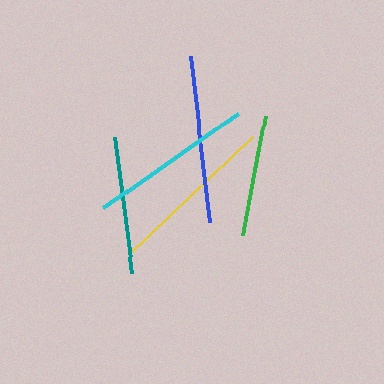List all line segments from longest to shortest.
From longest to shortest: yellow, blue, cyan, teal, green.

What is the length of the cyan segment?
The cyan segment is approximately 164 pixels long.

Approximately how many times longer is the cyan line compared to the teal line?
The cyan line is approximately 1.2 times the length of the teal line.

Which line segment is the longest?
The yellow line is the longest at approximately 172 pixels.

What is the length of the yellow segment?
The yellow segment is approximately 172 pixels long.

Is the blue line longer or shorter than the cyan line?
The blue line is longer than the cyan line.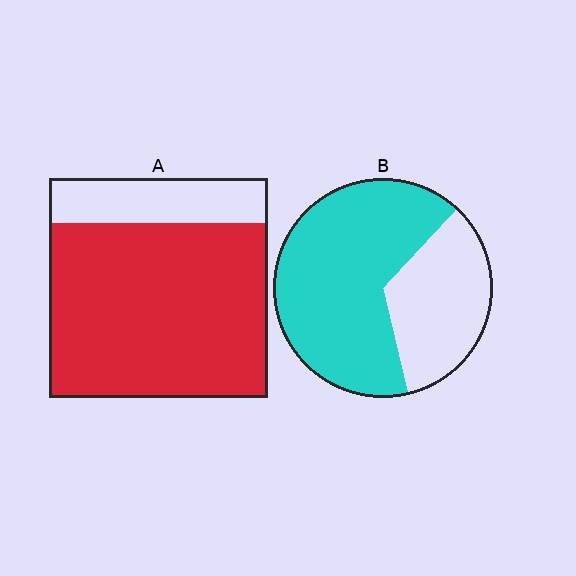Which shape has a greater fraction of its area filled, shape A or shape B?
Shape A.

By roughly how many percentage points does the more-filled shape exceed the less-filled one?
By roughly 15 percentage points (A over B).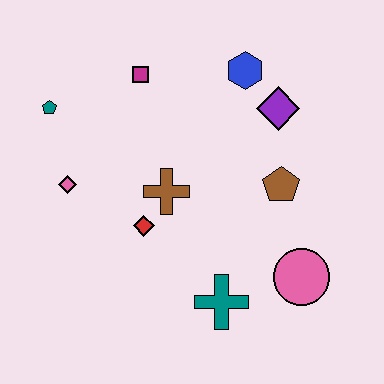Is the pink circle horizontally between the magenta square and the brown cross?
No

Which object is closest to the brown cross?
The red diamond is closest to the brown cross.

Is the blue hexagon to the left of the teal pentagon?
No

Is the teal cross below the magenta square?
Yes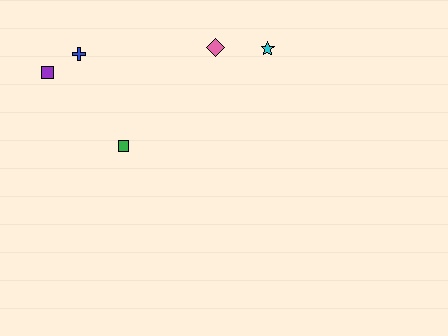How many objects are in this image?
There are 5 objects.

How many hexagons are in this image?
There are no hexagons.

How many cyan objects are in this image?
There is 1 cyan object.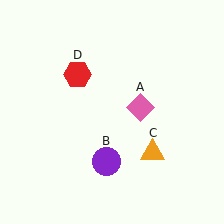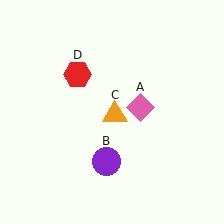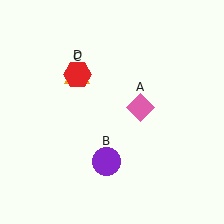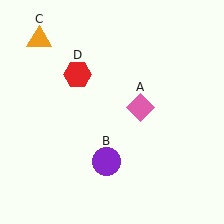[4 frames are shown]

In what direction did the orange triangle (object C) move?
The orange triangle (object C) moved up and to the left.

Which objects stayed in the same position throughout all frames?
Pink diamond (object A) and purple circle (object B) and red hexagon (object D) remained stationary.